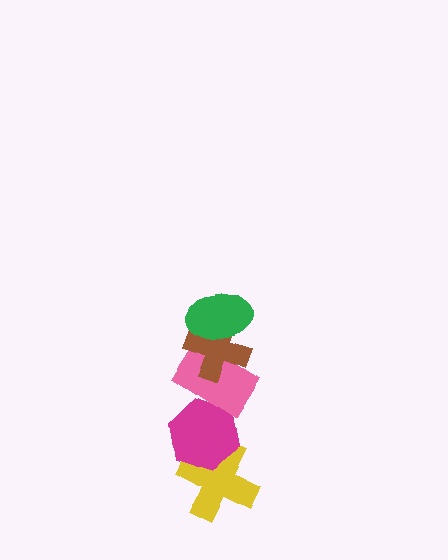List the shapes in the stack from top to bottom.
From top to bottom: the green ellipse, the brown cross, the pink rectangle, the magenta hexagon, the yellow cross.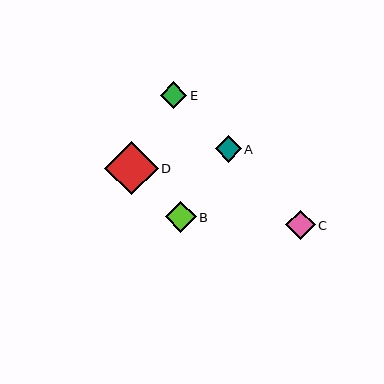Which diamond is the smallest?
Diamond A is the smallest with a size of approximately 26 pixels.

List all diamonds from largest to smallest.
From largest to smallest: D, B, C, E, A.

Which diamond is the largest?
Diamond D is the largest with a size of approximately 53 pixels.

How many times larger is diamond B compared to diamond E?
Diamond B is approximately 1.2 times the size of diamond E.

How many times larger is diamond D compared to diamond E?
Diamond D is approximately 2.0 times the size of diamond E.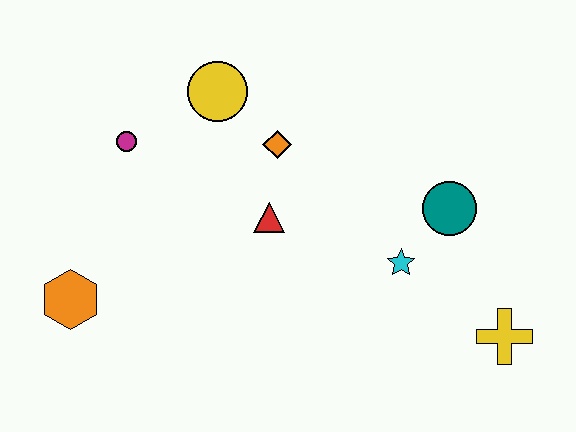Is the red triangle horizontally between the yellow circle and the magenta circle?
No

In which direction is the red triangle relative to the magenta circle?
The red triangle is to the right of the magenta circle.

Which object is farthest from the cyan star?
The orange hexagon is farthest from the cyan star.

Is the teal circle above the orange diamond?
No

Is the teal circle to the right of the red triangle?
Yes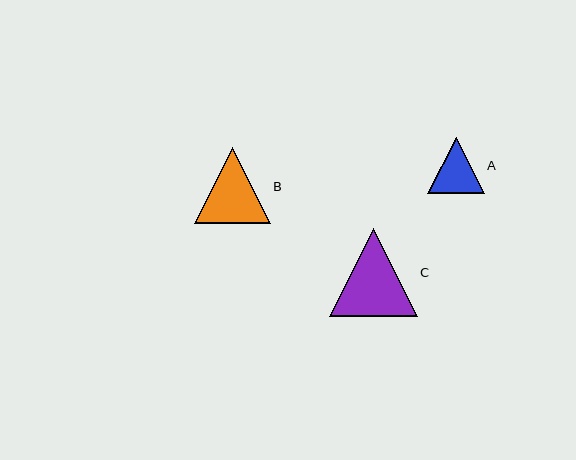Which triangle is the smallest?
Triangle A is the smallest with a size of approximately 56 pixels.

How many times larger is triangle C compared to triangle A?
Triangle C is approximately 1.6 times the size of triangle A.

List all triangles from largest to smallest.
From largest to smallest: C, B, A.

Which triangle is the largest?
Triangle C is the largest with a size of approximately 88 pixels.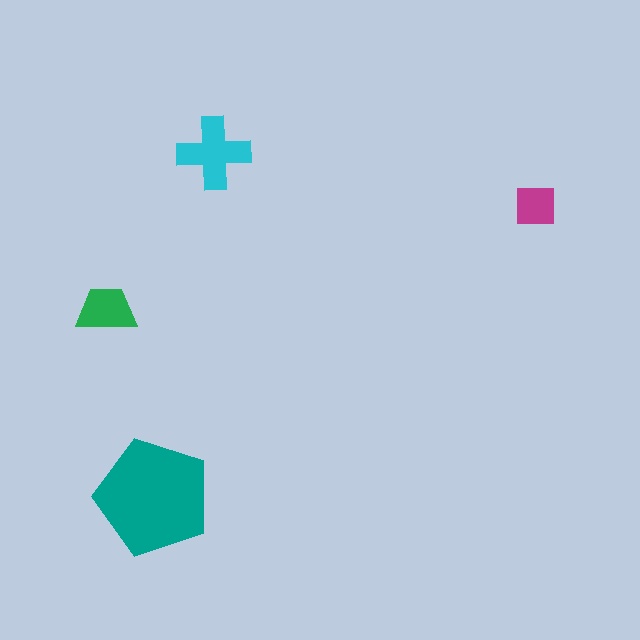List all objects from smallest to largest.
The magenta square, the green trapezoid, the cyan cross, the teal pentagon.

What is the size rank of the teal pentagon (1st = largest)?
1st.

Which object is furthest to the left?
The green trapezoid is leftmost.